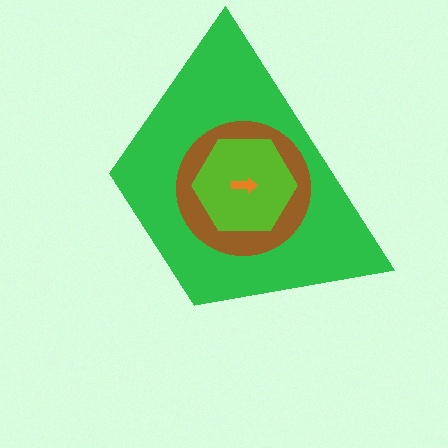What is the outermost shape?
The green trapezoid.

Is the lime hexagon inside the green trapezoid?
Yes.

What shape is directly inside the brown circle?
The lime hexagon.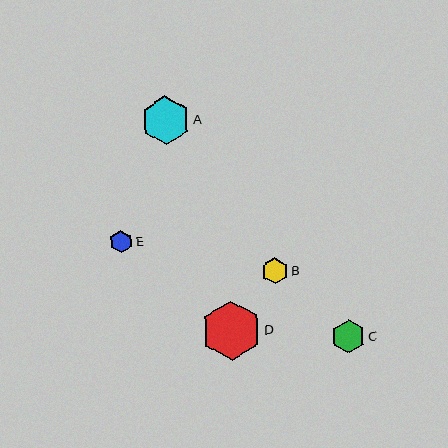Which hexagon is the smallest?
Hexagon E is the smallest with a size of approximately 22 pixels.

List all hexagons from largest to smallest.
From largest to smallest: D, A, C, B, E.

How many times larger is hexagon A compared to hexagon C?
Hexagon A is approximately 1.5 times the size of hexagon C.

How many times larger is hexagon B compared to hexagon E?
Hexagon B is approximately 1.2 times the size of hexagon E.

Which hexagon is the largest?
Hexagon D is the largest with a size of approximately 60 pixels.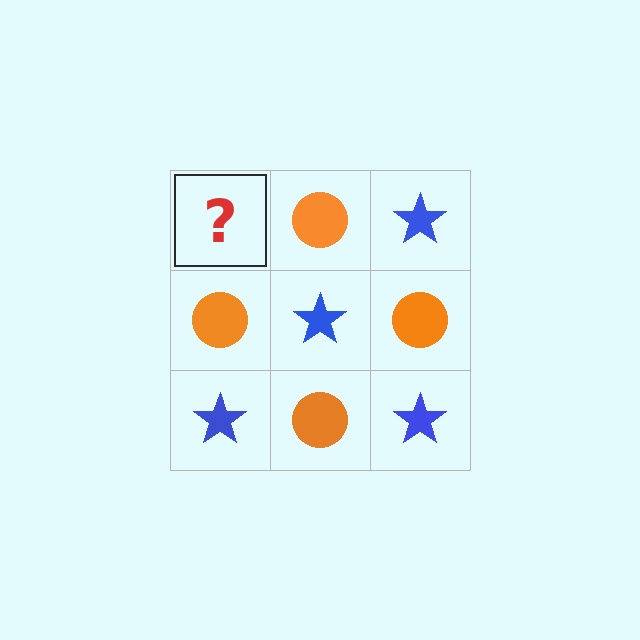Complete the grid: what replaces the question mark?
The question mark should be replaced with a blue star.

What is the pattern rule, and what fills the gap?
The rule is that it alternates blue star and orange circle in a checkerboard pattern. The gap should be filled with a blue star.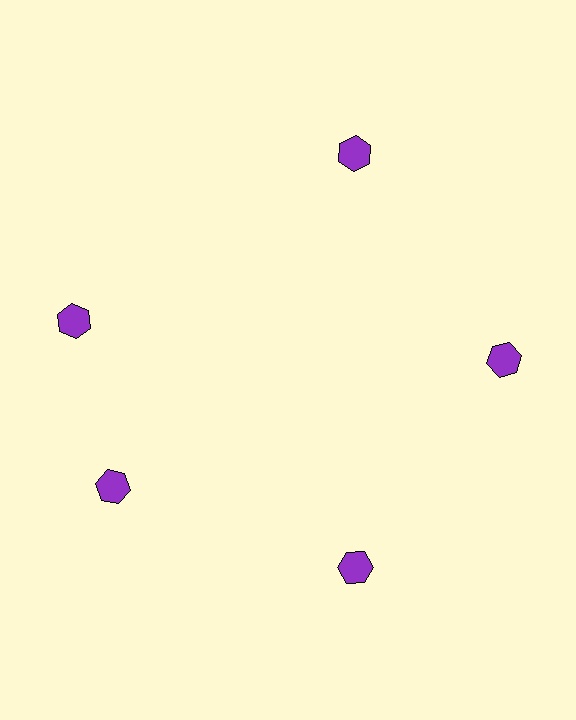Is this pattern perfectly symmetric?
No. The 5 purple hexagons are arranged in a ring, but one element near the 10 o'clock position is rotated out of alignment along the ring, breaking the 5-fold rotational symmetry.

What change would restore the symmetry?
The symmetry would be restored by rotating it back into even spacing with its neighbors so that all 5 hexagons sit at equal angles and equal distance from the center.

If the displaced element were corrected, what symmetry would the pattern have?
It would have 5-fold rotational symmetry — the pattern would map onto itself every 72 degrees.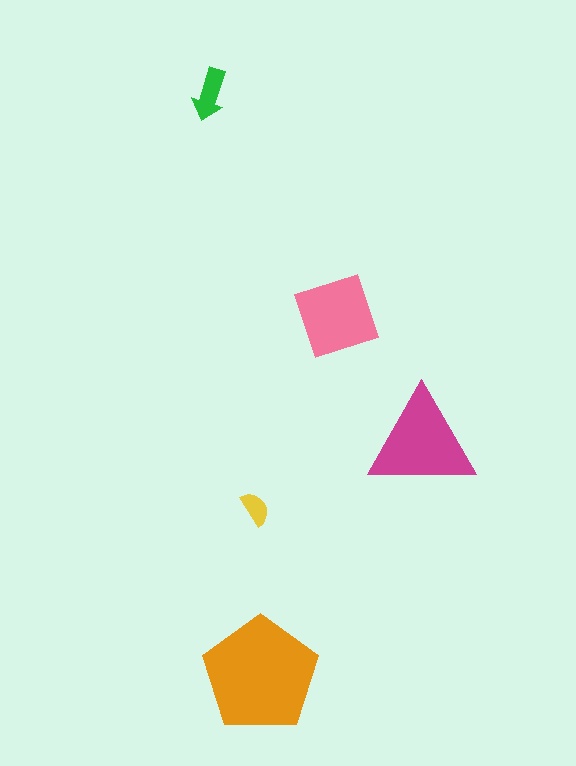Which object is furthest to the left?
The green arrow is leftmost.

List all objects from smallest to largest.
The yellow semicircle, the green arrow, the pink diamond, the magenta triangle, the orange pentagon.